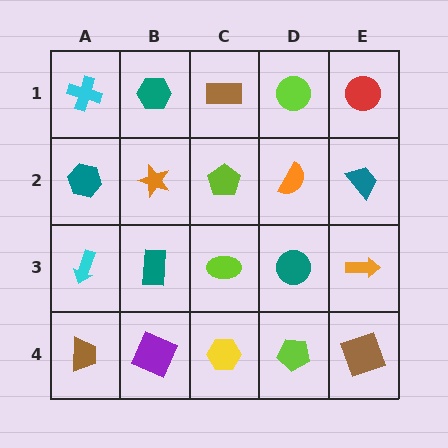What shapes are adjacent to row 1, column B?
An orange star (row 2, column B), a cyan cross (row 1, column A), a brown rectangle (row 1, column C).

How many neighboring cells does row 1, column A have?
2.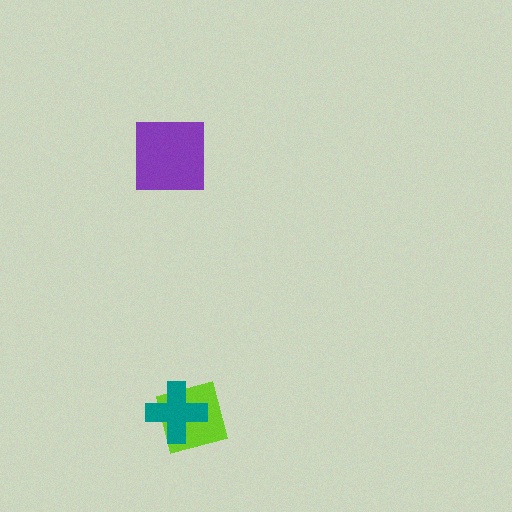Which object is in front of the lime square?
The teal cross is in front of the lime square.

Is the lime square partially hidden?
Yes, it is partially covered by another shape.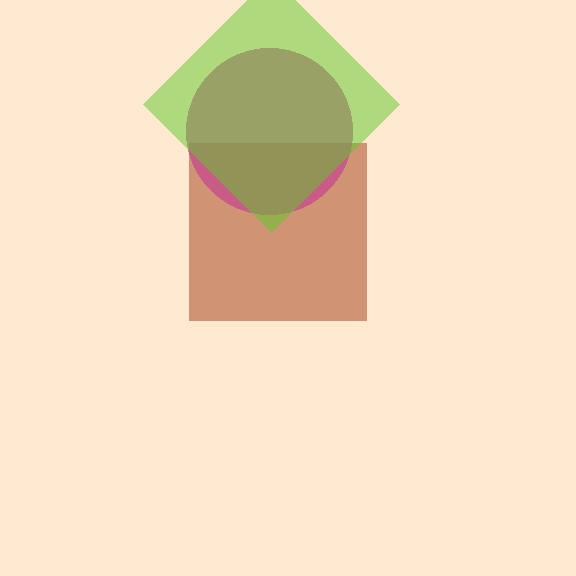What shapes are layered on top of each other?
The layered shapes are: a brown square, a magenta circle, a lime diamond.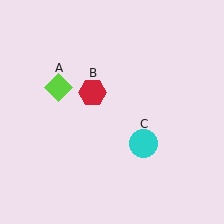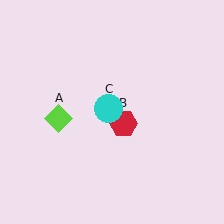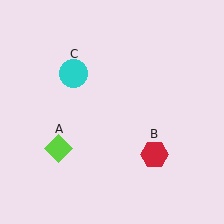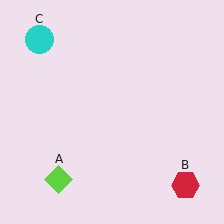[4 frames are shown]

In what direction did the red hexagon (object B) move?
The red hexagon (object B) moved down and to the right.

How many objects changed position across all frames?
3 objects changed position: lime diamond (object A), red hexagon (object B), cyan circle (object C).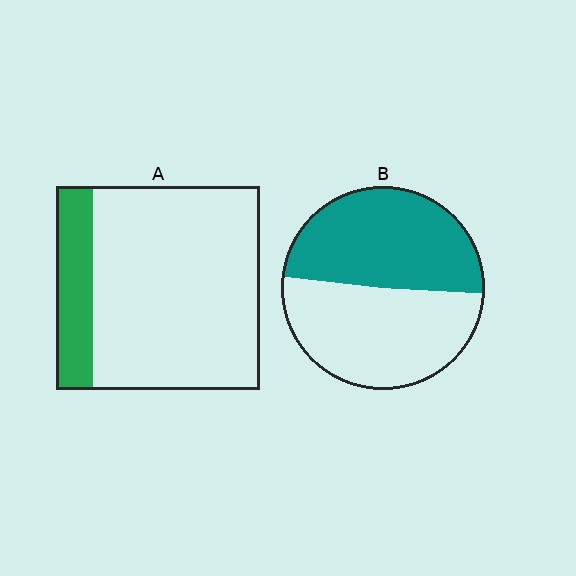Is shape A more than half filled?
No.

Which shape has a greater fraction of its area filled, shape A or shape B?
Shape B.